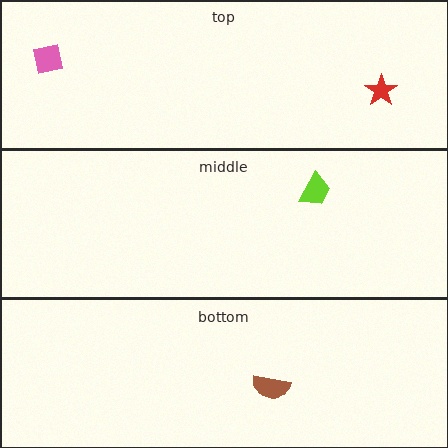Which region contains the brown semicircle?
The bottom region.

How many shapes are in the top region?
2.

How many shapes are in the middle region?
1.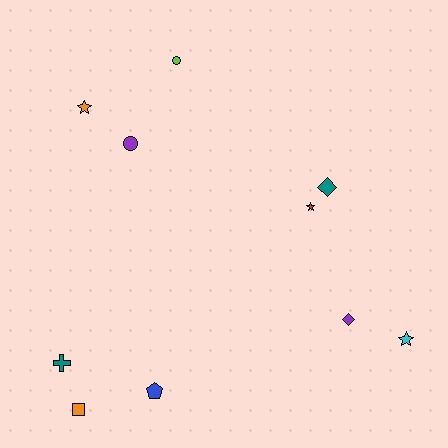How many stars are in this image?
There are 3 stars.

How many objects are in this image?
There are 10 objects.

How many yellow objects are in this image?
There are no yellow objects.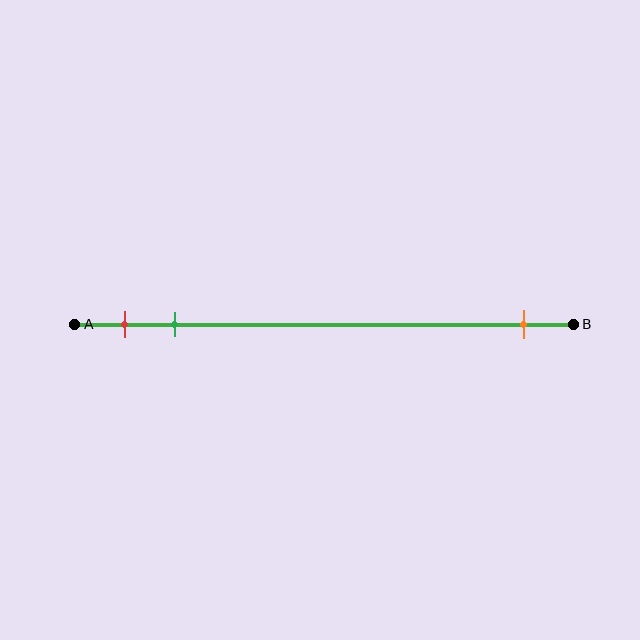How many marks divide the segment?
There are 3 marks dividing the segment.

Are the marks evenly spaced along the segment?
No, the marks are not evenly spaced.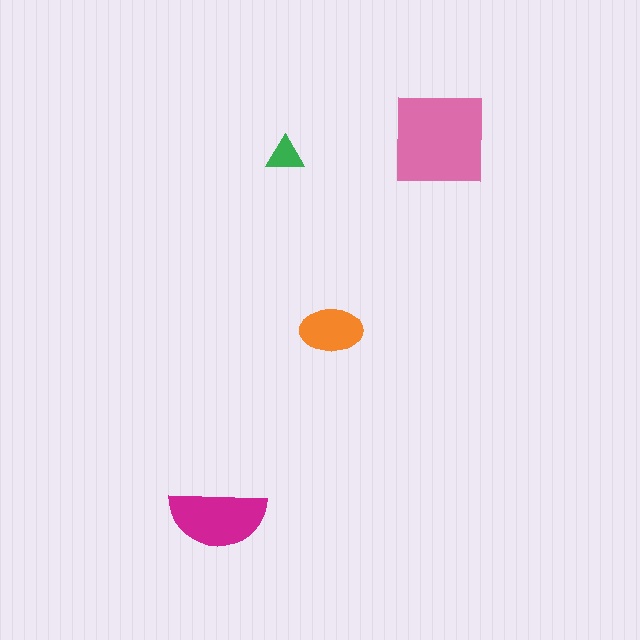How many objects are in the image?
There are 4 objects in the image.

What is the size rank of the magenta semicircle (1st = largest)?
2nd.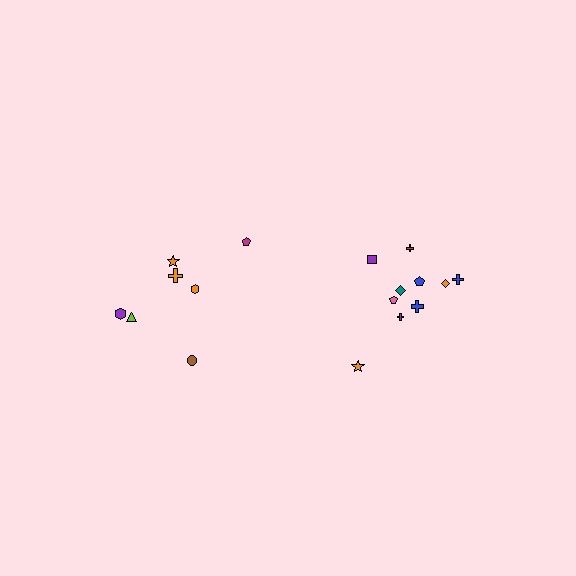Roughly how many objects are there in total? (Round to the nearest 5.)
Roughly 15 objects in total.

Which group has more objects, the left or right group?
The right group.